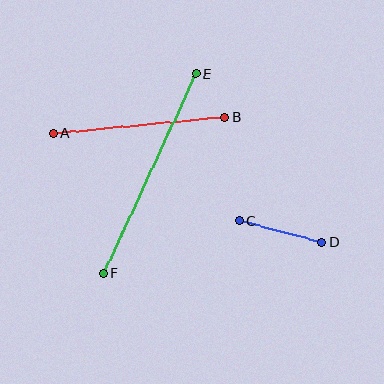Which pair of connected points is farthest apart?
Points E and F are farthest apart.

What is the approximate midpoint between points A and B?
The midpoint is at approximately (139, 125) pixels.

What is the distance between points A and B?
The distance is approximately 172 pixels.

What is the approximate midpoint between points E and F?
The midpoint is at approximately (150, 174) pixels.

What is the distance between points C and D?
The distance is approximately 85 pixels.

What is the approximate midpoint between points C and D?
The midpoint is at approximately (281, 231) pixels.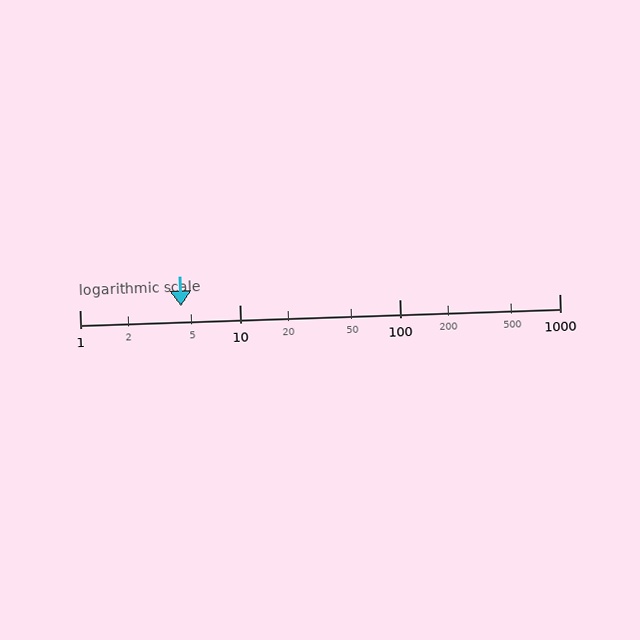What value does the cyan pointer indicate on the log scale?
The pointer indicates approximately 4.3.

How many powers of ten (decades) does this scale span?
The scale spans 3 decades, from 1 to 1000.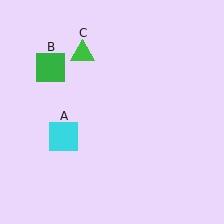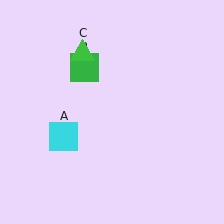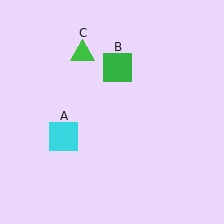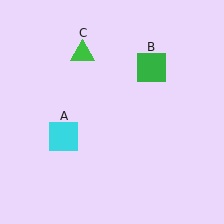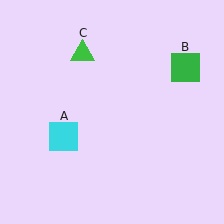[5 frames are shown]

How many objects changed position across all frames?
1 object changed position: green square (object B).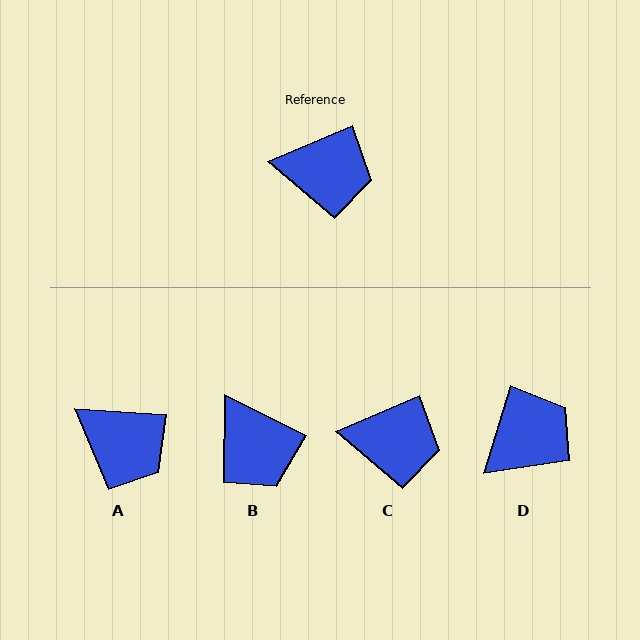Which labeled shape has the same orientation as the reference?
C.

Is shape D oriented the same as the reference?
No, it is off by about 49 degrees.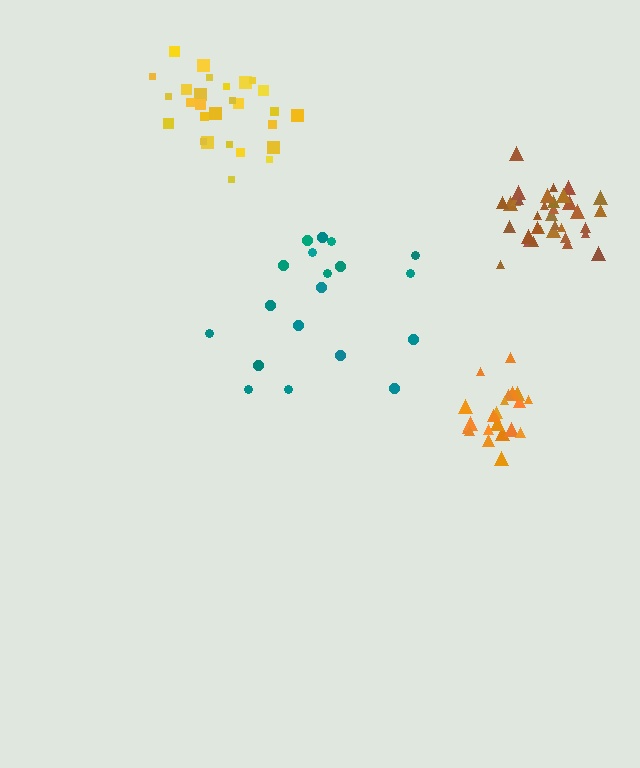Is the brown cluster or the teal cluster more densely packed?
Brown.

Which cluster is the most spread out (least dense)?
Teal.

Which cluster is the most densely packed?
Brown.